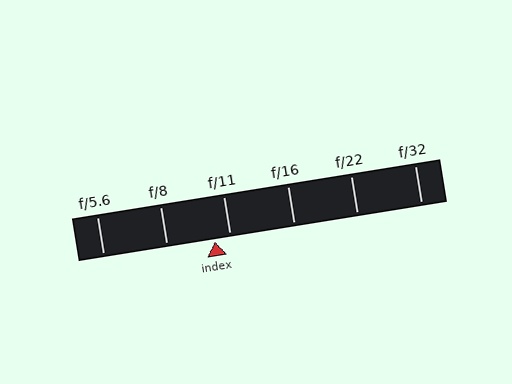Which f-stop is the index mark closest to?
The index mark is closest to f/11.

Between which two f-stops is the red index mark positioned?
The index mark is between f/8 and f/11.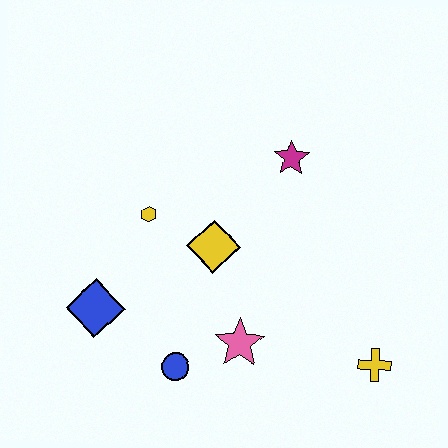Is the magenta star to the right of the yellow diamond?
Yes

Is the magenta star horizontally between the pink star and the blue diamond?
No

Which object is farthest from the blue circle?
The magenta star is farthest from the blue circle.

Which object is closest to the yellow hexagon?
The yellow diamond is closest to the yellow hexagon.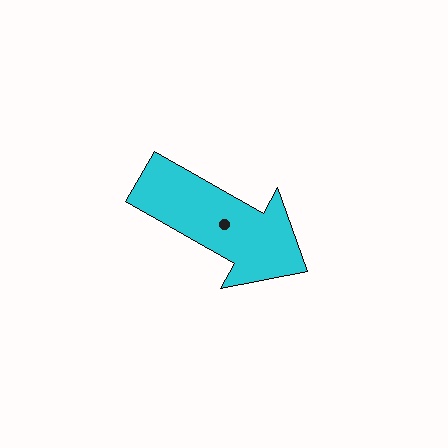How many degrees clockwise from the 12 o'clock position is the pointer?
Approximately 119 degrees.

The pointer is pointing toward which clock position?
Roughly 4 o'clock.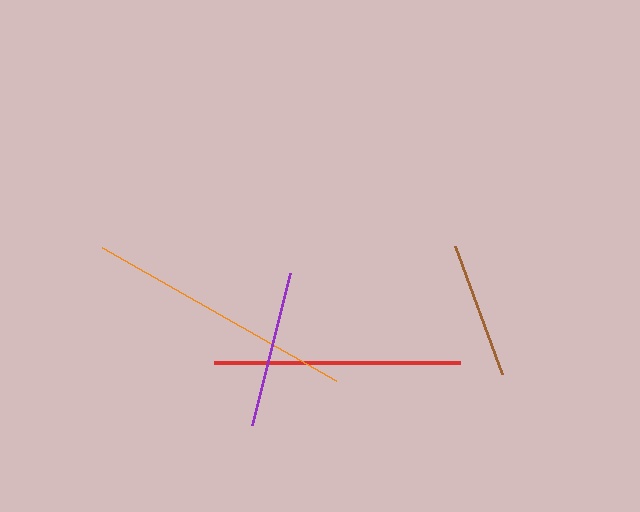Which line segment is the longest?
The orange line is the longest at approximately 269 pixels.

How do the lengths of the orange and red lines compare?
The orange and red lines are approximately the same length.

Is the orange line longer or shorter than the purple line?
The orange line is longer than the purple line.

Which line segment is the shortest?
The brown line is the shortest at approximately 137 pixels.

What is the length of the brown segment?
The brown segment is approximately 137 pixels long.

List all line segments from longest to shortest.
From longest to shortest: orange, red, purple, brown.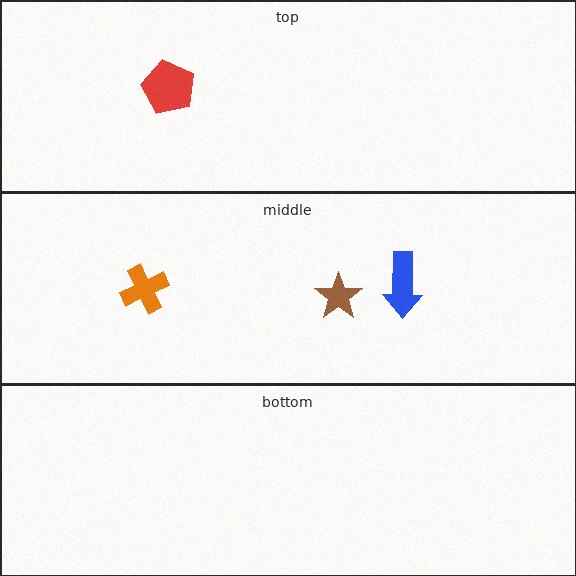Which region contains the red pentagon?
The top region.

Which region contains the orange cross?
The middle region.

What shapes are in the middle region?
The orange cross, the blue arrow, the brown star.